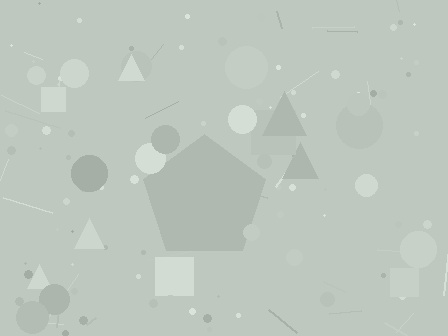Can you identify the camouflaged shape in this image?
The camouflaged shape is a pentagon.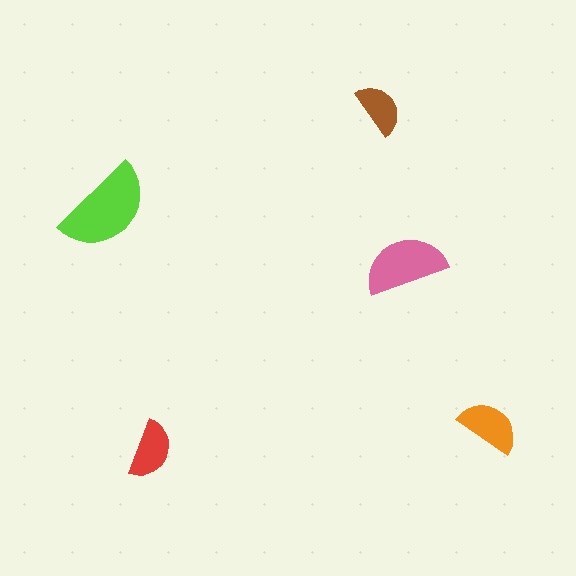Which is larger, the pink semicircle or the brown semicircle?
The pink one.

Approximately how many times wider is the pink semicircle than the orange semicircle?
About 1.5 times wider.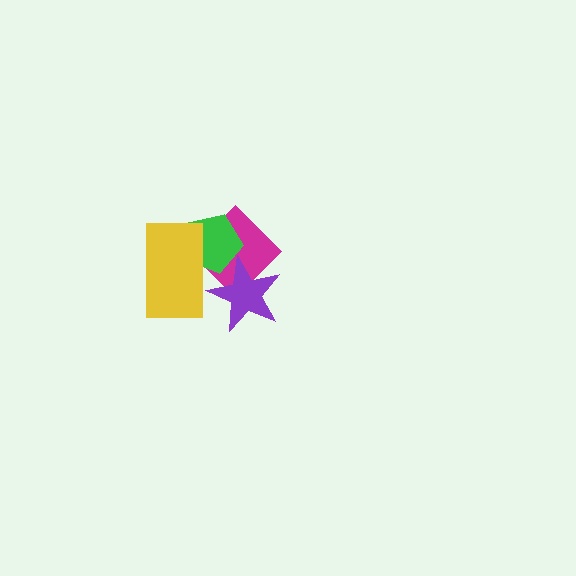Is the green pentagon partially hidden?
Yes, it is partially covered by another shape.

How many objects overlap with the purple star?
3 objects overlap with the purple star.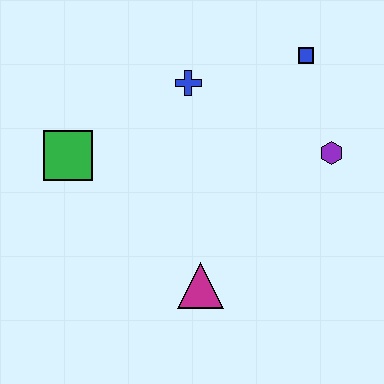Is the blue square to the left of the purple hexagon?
Yes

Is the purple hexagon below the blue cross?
Yes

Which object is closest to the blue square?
The purple hexagon is closest to the blue square.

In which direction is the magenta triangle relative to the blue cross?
The magenta triangle is below the blue cross.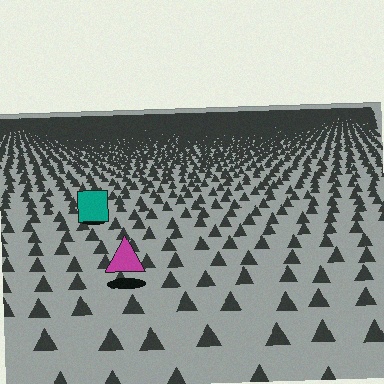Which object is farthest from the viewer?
The teal square is farthest from the viewer. It appears smaller and the ground texture around it is denser.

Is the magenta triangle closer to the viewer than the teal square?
Yes. The magenta triangle is closer — you can tell from the texture gradient: the ground texture is coarser near it.